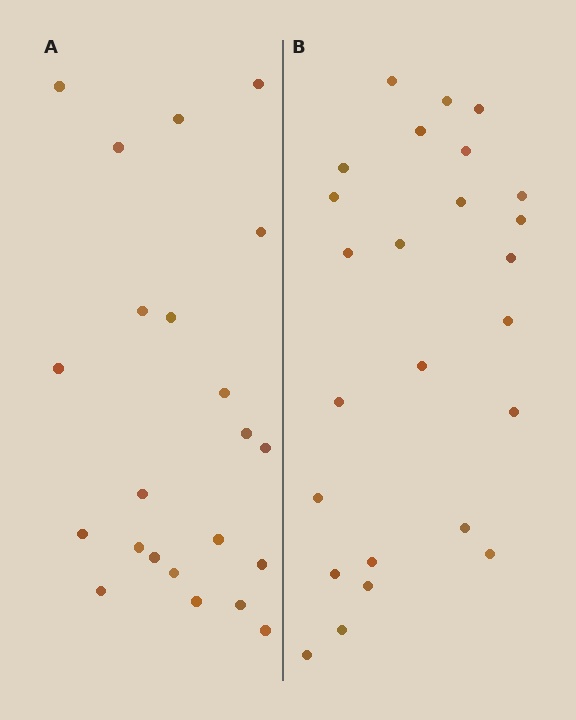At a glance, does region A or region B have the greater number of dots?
Region B (the right region) has more dots.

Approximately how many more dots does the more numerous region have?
Region B has just a few more — roughly 2 or 3 more dots than region A.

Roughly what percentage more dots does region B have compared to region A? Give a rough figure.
About 15% more.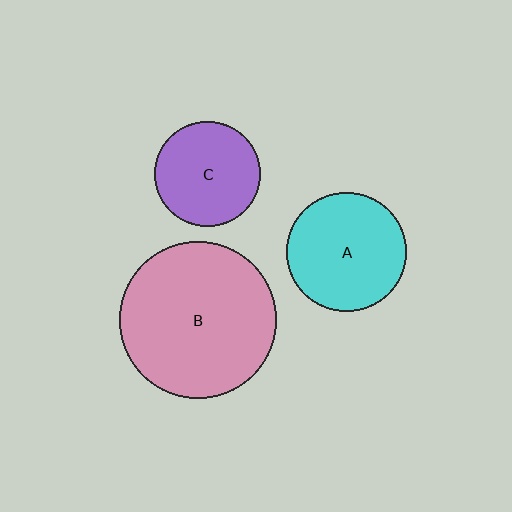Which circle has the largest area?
Circle B (pink).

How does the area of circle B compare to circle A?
Approximately 1.7 times.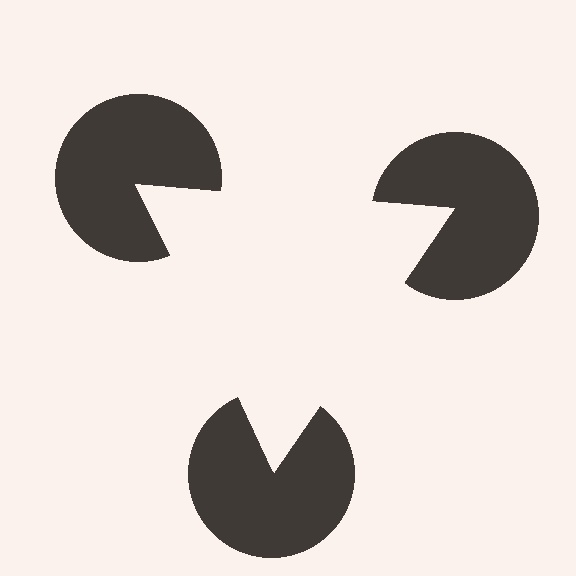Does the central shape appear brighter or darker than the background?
It typically appears slightly brighter than the background, even though no actual brightness change is drawn.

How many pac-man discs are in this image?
There are 3 — one at each vertex of the illusory triangle.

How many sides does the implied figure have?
3 sides.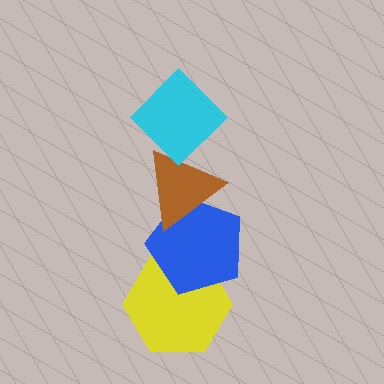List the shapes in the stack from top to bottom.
From top to bottom: the cyan diamond, the brown triangle, the blue pentagon, the yellow hexagon.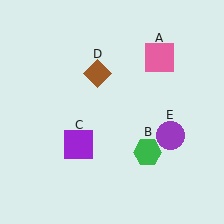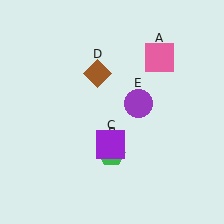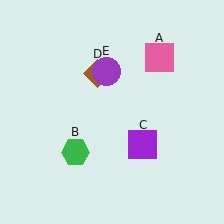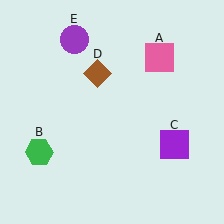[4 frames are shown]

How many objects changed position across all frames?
3 objects changed position: green hexagon (object B), purple square (object C), purple circle (object E).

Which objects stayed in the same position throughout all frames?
Pink square (object A) and brown diamond (object D) remained stationary.